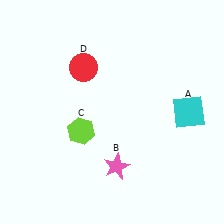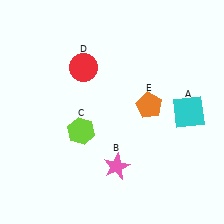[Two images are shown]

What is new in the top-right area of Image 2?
An orange pentagon (E) was added in the top-right area of Image 2.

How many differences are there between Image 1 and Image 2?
There is 1 difference between the two images.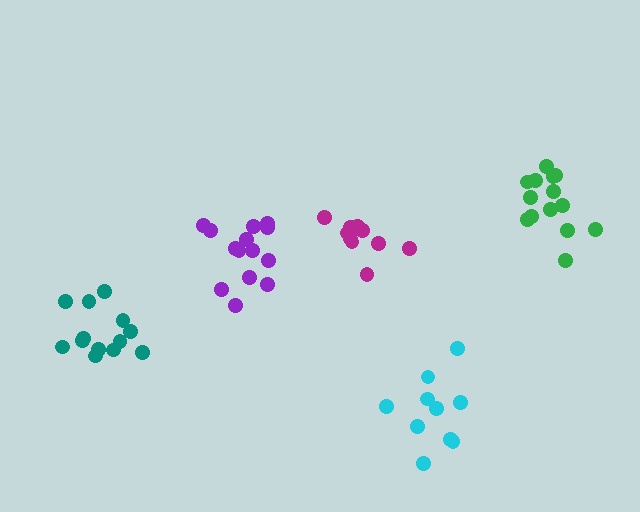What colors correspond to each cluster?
The clusters are colored: purple, cyan, green, teal, magenta.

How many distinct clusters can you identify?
There are 5 distinct clusters.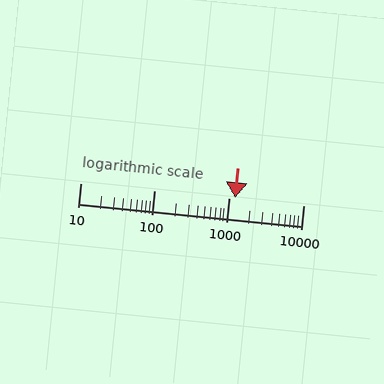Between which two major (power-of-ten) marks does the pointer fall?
The pointer is between 1000 and 10000.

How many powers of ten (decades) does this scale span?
The scale spans 3 decades, from 10 to 10000.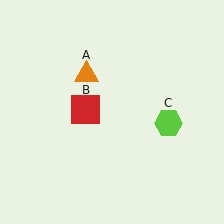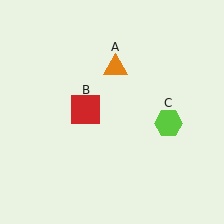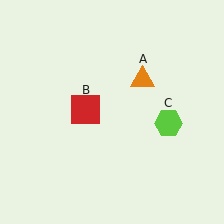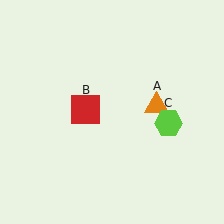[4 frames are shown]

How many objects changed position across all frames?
1 object changed position: orange triangle (object A).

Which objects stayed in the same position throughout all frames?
Red square (object B) and lime hexagon (object C) remained stationary.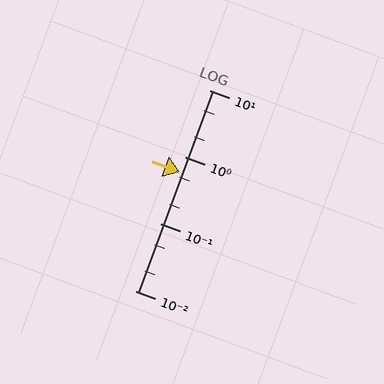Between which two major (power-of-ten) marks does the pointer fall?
The pointer is between 0.1 and 1.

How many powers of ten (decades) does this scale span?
The scale spans 3 decades, from 0.01 to 10.